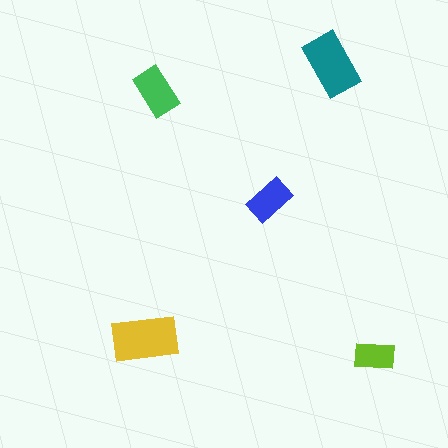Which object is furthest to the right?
The lime rectangle is rightmost.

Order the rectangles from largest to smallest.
the yellow one, the teal one, the green one, the blue one, the lime one.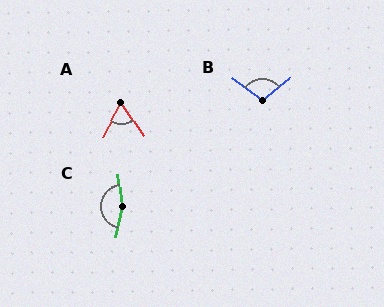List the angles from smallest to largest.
A (63°), B (104°), C (163°).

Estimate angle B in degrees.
Approximately 104 degrees.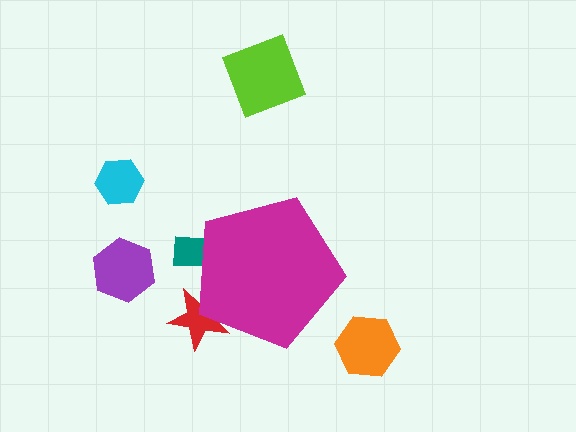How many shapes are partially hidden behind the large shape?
2 shapes are partially hidden.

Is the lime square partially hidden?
No, the lime square is fully visible.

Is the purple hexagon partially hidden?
No, the purple hexagon is fully visible.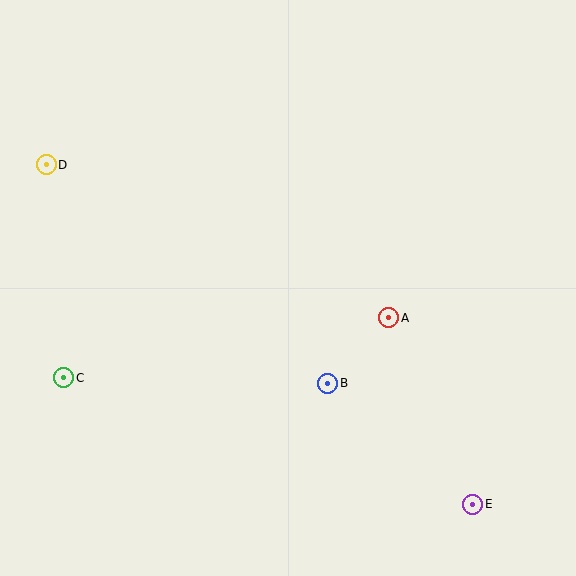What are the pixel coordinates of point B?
Point B is at (328, 383).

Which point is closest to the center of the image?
Point B at (328, 383) is closest to the center.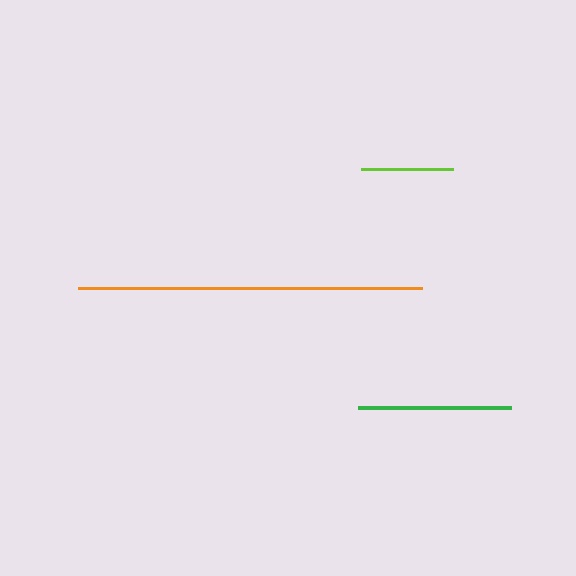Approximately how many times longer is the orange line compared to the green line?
The orange line is approximately 2.2 times the length of the green line.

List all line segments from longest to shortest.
From longest to shortest: orange, green, lime.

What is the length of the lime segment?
The lime segment is approximately 92 pixels long.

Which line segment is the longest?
The orange line is the longest at approximately 345 pixels.